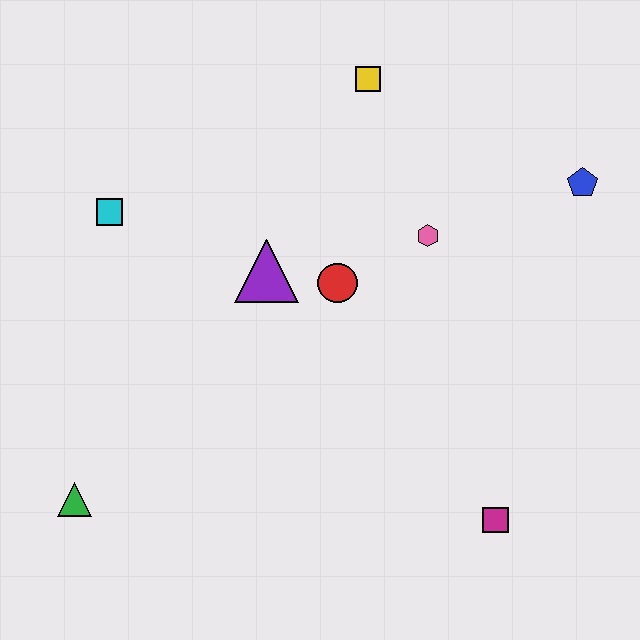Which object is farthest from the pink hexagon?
The green triangle is farthest from the pink hexagon.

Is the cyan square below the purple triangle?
No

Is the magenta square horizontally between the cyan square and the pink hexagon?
No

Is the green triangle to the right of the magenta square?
No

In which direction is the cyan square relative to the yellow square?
The cyan square is to the left of the yellow square.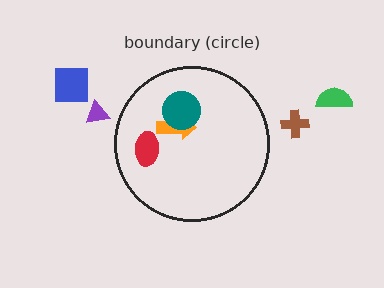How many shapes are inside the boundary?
3 inside, 4 outside.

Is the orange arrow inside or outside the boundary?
Inside.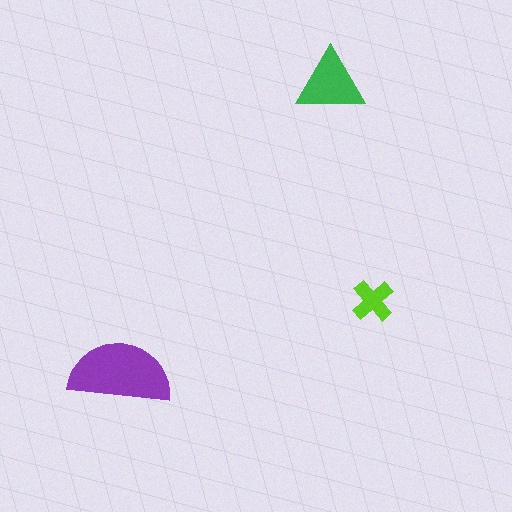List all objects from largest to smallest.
The purple semicircle, the green triangle, the lime cross.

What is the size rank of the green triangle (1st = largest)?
2nd.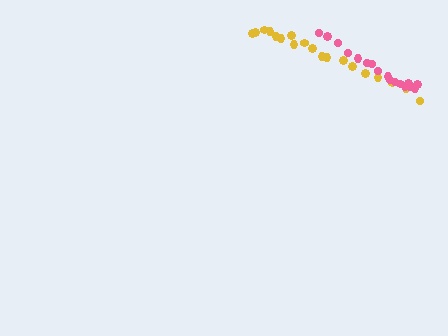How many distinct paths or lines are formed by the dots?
There are 2 distinct paths.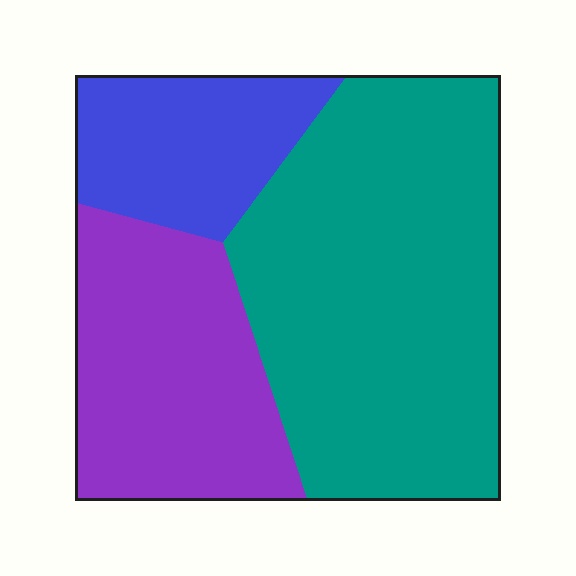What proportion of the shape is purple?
Purple covers around 30% of the shape.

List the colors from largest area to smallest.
From largest to smallest: teal, purple, blue.